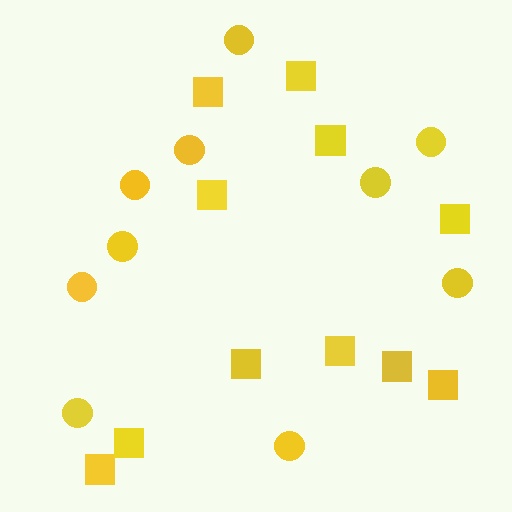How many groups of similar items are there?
There are 2 groups: one group of circles (10) and one group of squares (11).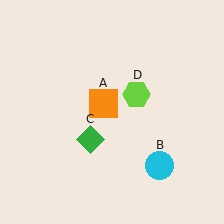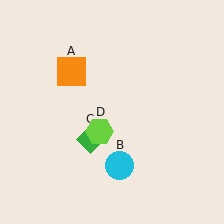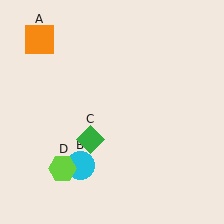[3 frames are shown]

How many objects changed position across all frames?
3 objects changed position: orange square (object A), cyan circle (object B), lime hexagon (object D).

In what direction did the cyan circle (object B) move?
The cyan circle (object B) moved left.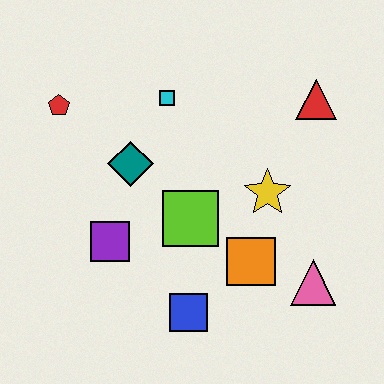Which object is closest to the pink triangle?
The orange square is closest to the pink triangle.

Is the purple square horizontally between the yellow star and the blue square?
No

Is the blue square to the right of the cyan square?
Yes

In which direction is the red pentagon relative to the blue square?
The red pentagon is above the blue square.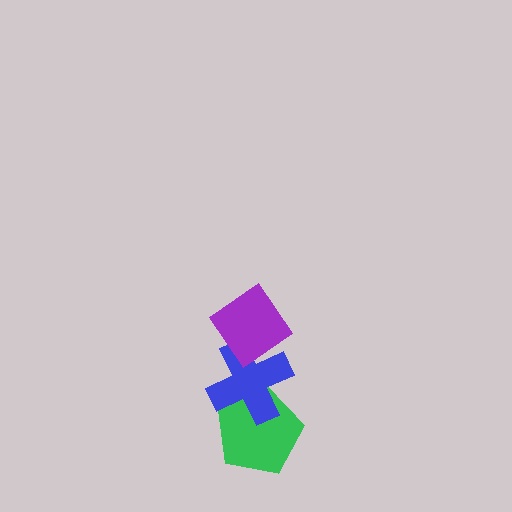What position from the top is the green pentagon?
The green pentagon is 3rd from the top.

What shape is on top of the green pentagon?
The blue cross is on top of the green pentagon.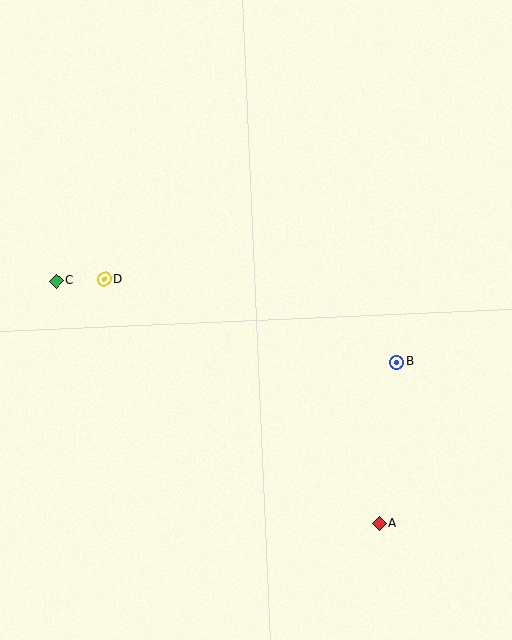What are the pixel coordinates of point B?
Point B is at (397, 362).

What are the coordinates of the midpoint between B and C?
The midpoint between B and C is at (227, 322).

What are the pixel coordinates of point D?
Point D is at (104, 279).